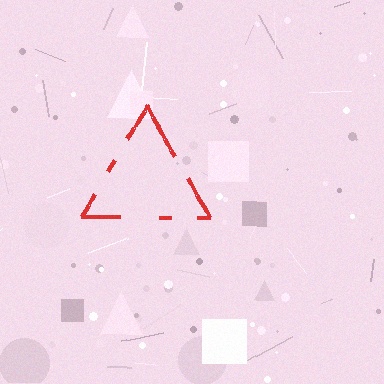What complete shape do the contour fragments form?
The contour fragments form a triangle.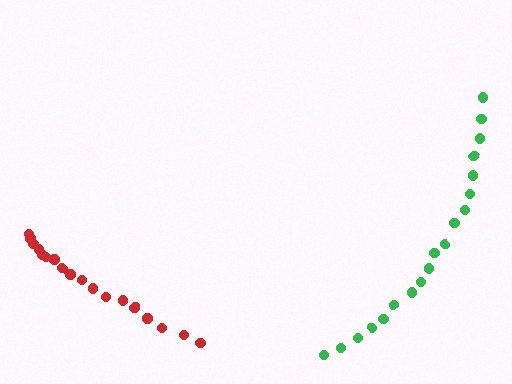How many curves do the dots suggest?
There are 2 distinct paths.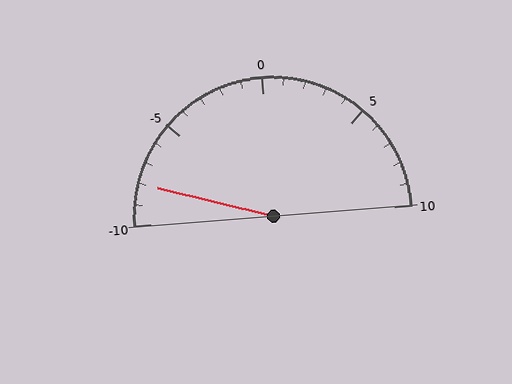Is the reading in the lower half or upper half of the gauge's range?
The reading is in the lower half of the range (-10 to 10).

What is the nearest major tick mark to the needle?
The nearest major tick mark is -10.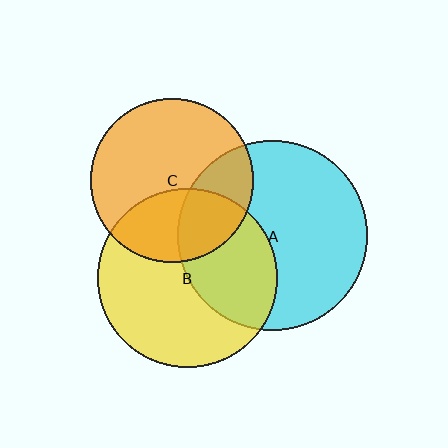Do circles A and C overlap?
Yes.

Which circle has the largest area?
Circle A (cyan).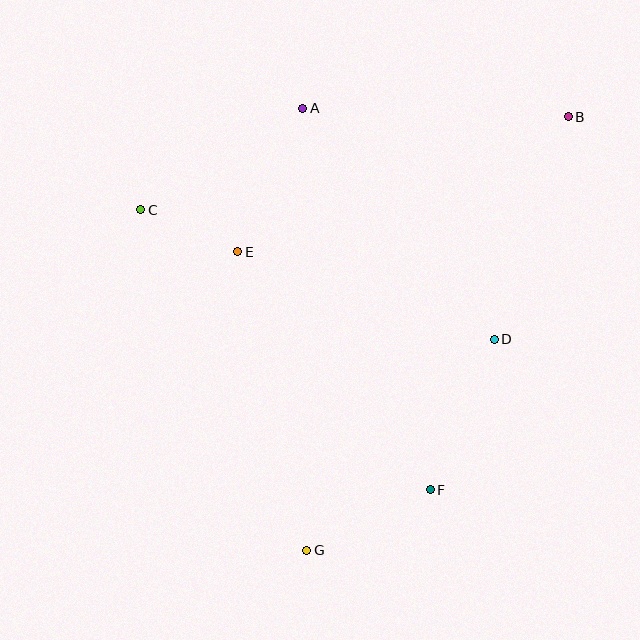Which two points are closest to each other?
Points C and E are closest to each other.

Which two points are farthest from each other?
Points B and G are farthest from each other.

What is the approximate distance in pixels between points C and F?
The distance between C and F is approximately 403 pixels.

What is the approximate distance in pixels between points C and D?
The distance between C and D is approximately 376 pixels.